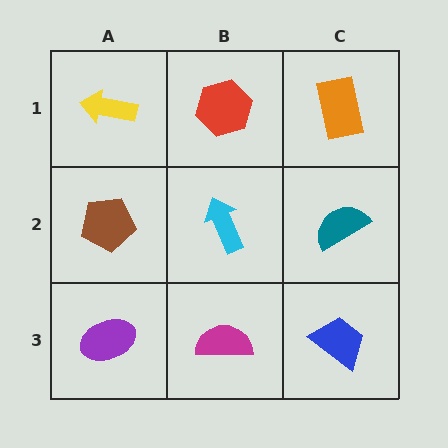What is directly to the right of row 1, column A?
A red hexagon.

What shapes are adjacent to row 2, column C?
An orange rectangle (row 1, column C), a blue trapezoid (row 3, column C), a cyan arrow (row 2, column B).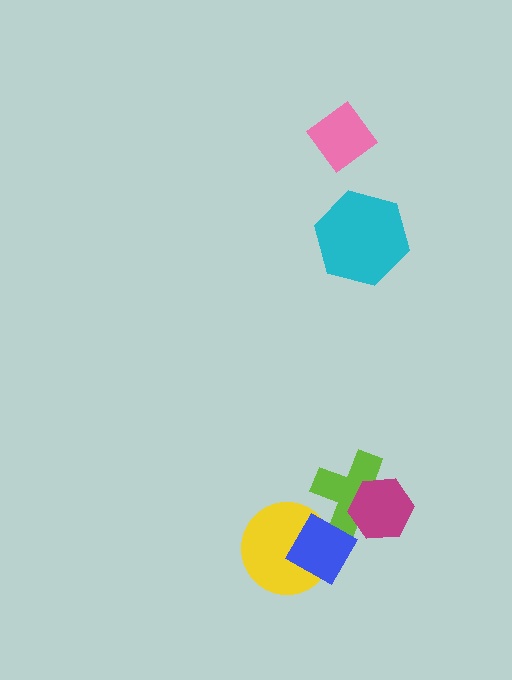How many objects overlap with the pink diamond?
0 objects overlap with the pink diamond.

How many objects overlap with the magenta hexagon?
1 object overlaps with the magenta hexagon.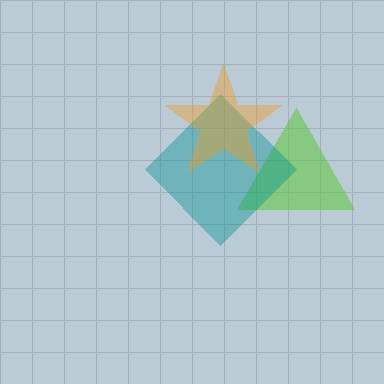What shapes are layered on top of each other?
The layered shapes are: a lime triangle, a teal diamond, an orange star.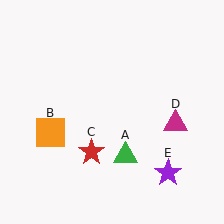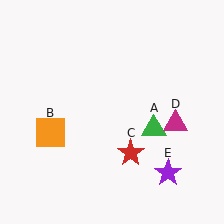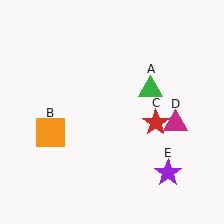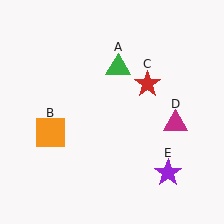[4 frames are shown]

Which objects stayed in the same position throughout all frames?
Orange square (object B) and magenta triangle (object D) and purple star (object E) remained stationary.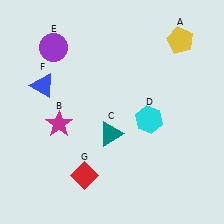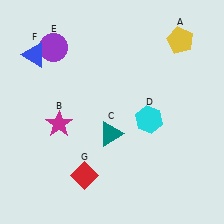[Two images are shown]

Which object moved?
The blue triangle (F) moved up.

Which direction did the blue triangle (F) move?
The blue triangle (F) moved up.